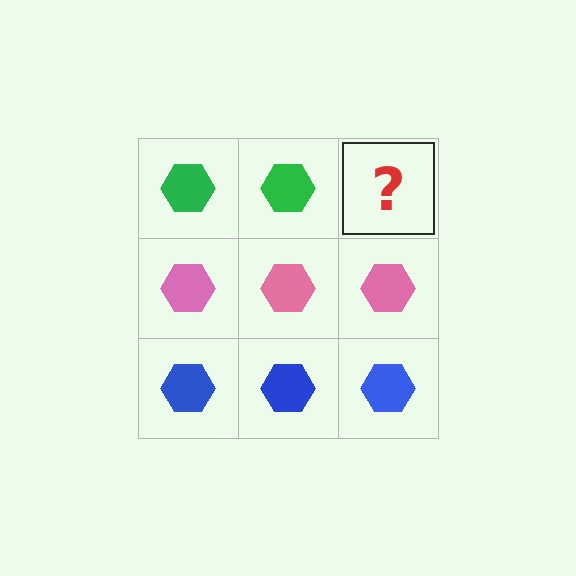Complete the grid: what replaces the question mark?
The question mark should be replaced with a green hexagon.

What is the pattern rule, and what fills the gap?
The rule is that each row has a consistent color. The gap should be filled with a green hexagon.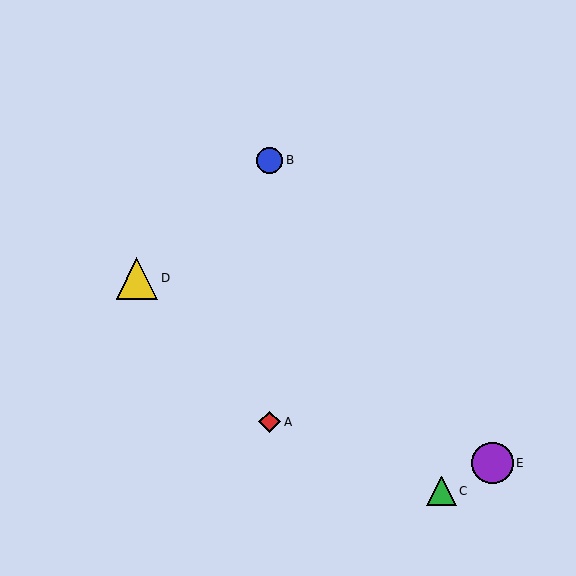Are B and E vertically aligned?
No, B is at x≈270 and E is at x≈492.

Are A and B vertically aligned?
Yes, both are at x≈270.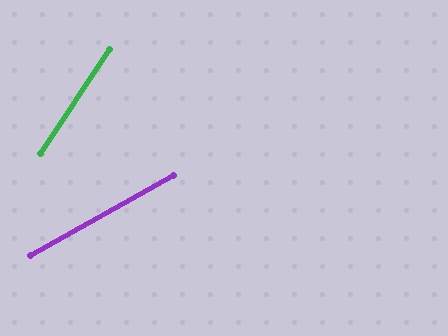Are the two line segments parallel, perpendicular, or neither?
Neither parallel nor perpendicular — they differ by about 28°.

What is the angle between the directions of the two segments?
Approximately 28 degrees.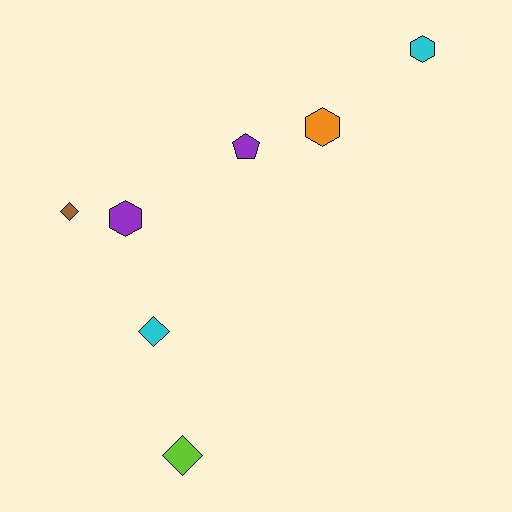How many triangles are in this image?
There are no triangles.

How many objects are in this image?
There are 7 objects.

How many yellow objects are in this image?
There are no yellow objects.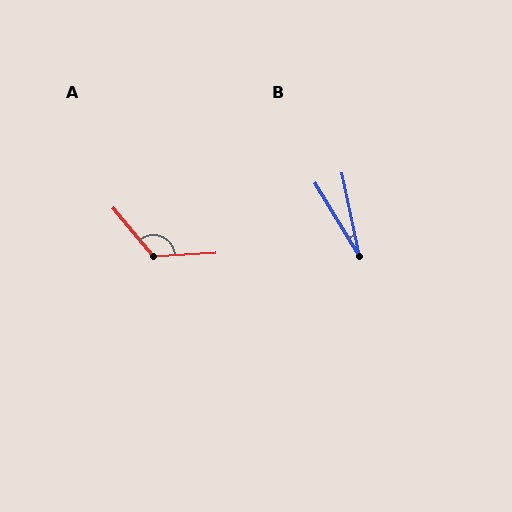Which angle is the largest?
A, at approximately 127 degrees.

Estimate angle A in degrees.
Approximately 127 degrees.